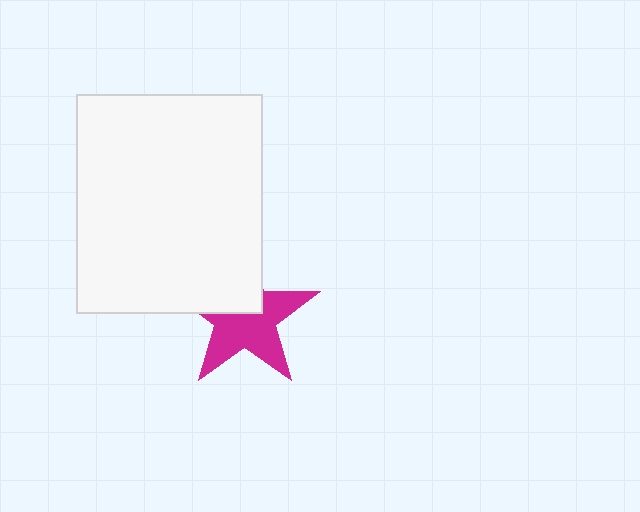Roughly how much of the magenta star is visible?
About half of it is visible (roughly 62%).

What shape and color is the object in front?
The object in front is a white rectangle.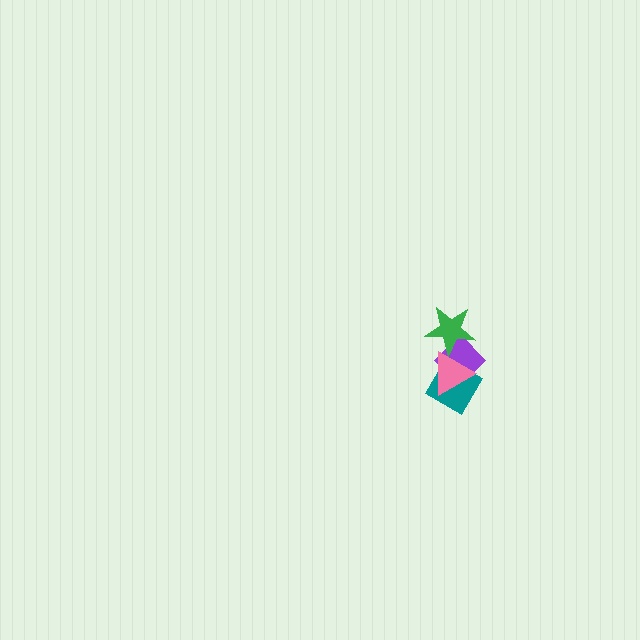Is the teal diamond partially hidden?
Yes, it is partially covered by another shape.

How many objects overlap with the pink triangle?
3 objects overlap with the pink triangle.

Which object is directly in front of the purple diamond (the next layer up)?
The green star is directly in front of the purple diamond.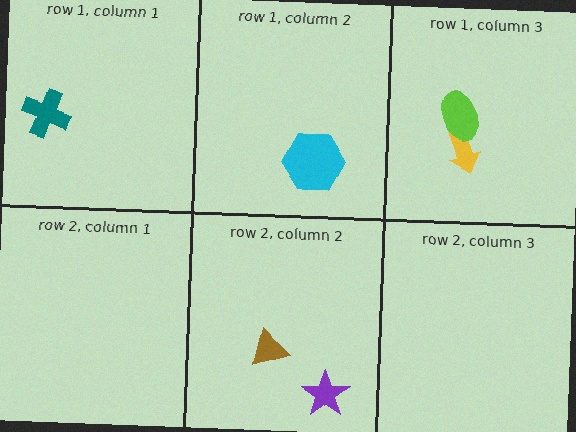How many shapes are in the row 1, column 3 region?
2.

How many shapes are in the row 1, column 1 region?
1.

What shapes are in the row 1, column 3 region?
The yellow arrow, the lime ellipse.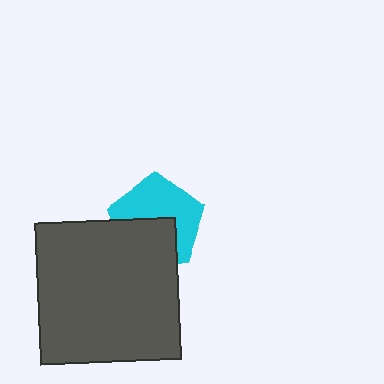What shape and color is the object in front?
The object in front is a dark gray square.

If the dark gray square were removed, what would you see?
You would see the complete cyan pentagon.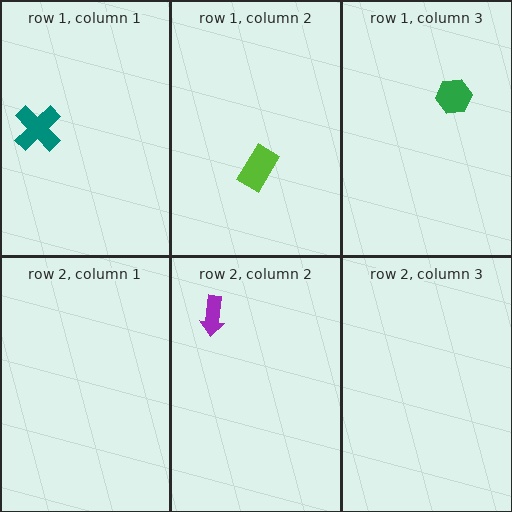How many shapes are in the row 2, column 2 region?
1.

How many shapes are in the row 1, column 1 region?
1.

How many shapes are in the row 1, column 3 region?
1.